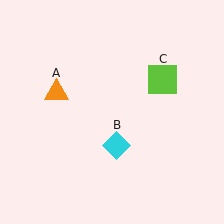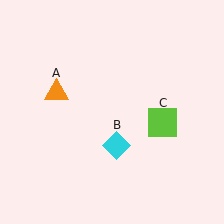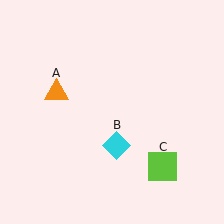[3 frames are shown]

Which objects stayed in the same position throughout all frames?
Orange triangle (object A) and cyan diamond (object B) remained stationary.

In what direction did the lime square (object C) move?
The lime square (object C) moved down.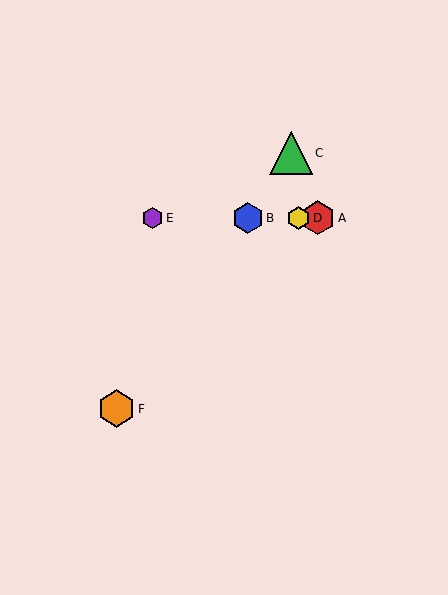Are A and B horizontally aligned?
Yes, both are at y≈218.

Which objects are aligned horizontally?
Objects A, B, D, E are aligned horizontally.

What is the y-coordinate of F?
Object F is at y≈409.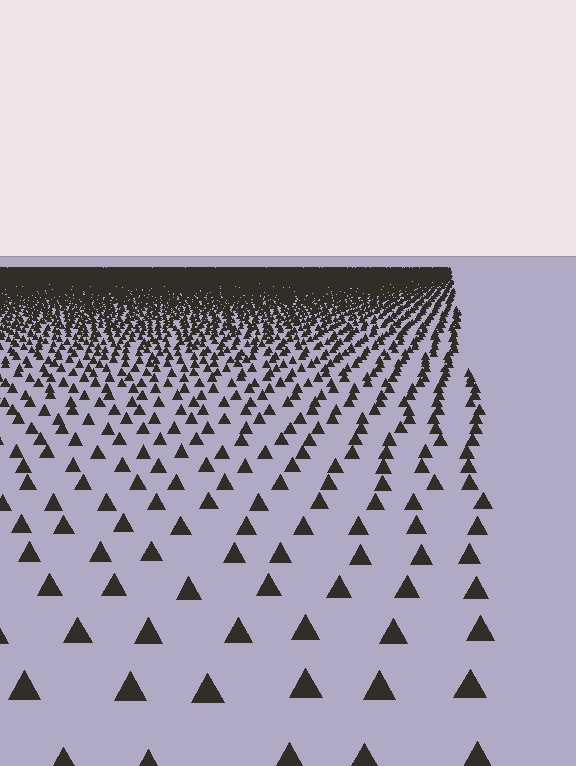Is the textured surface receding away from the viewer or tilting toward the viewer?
The surface is receding away from the viewer. Texture elements get smaller and denser toward the top.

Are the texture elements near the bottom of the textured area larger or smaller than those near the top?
Larger. Near the bottom, elements are closer to the viewer and appear at a bigger on-screen size.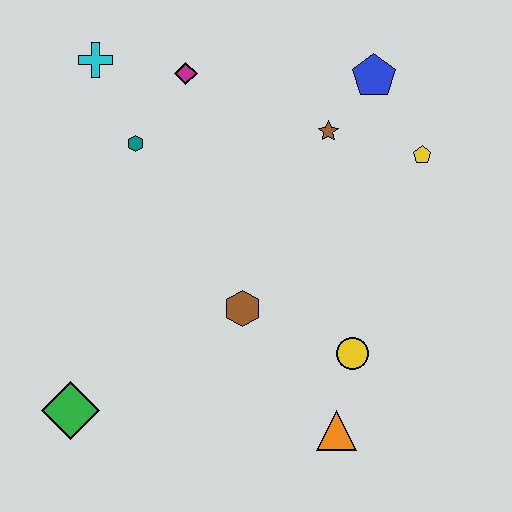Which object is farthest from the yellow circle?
The cyan cross is farthest from the yellow circle.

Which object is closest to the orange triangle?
The yellow circle is closest to the orange triangle.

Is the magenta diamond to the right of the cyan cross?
Yes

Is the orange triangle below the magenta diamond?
Yes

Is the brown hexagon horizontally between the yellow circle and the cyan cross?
Yes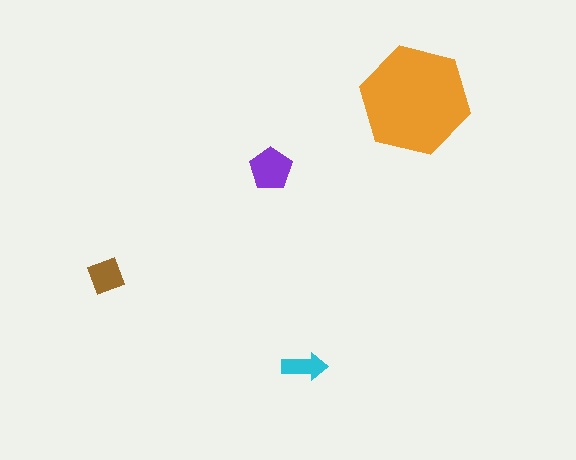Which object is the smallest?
The cyan arrow.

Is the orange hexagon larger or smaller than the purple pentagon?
Larger.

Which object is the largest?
The orange hexagon.